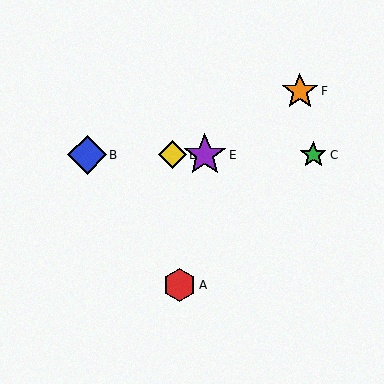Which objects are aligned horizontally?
Objects B, C, D, E are aligned horizontally.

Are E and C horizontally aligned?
Yes, both are at y≈155.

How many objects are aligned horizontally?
4 objects (B, C, D, E) are aligned horizontally.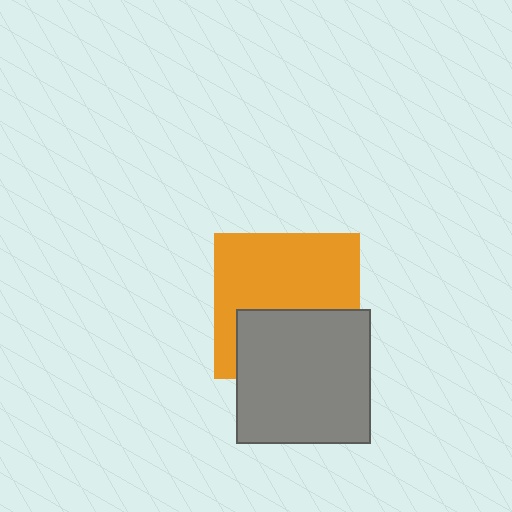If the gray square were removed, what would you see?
You would see the complete orange square.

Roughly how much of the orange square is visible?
About half of it is visible (roughly 59%).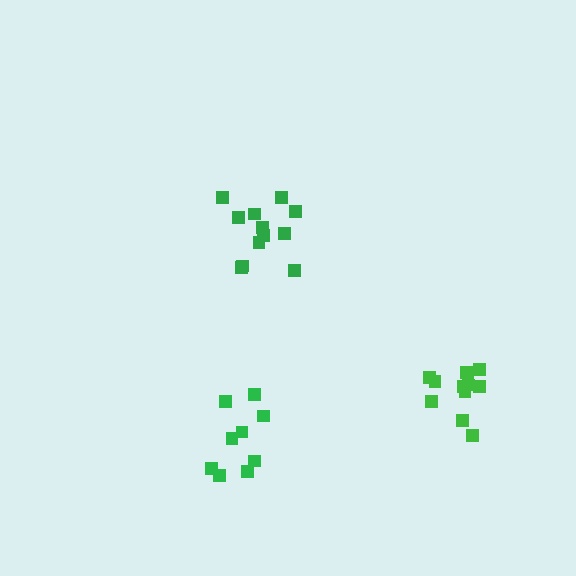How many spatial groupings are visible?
There are 3 spatial groupings.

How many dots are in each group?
Group 1: 9 dots, Group 2: 12 dots, Group 3: 12 dots (33 total).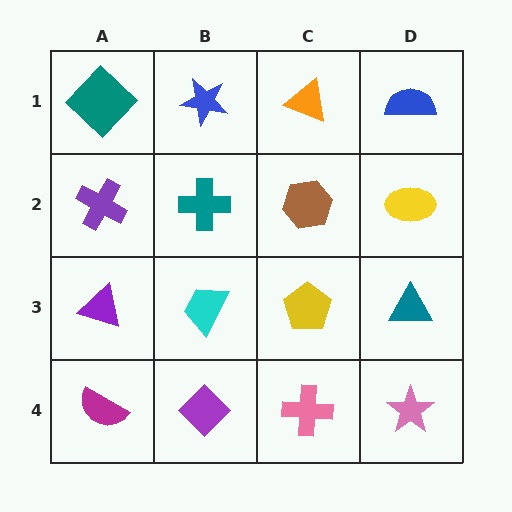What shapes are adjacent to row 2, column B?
A blue star (row 1, column B), a cyan trapezoid (row 3, column B), a purple cross (row 2, column A), a brown hexagon (row 2, column C).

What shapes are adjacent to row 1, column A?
A purple cross (row 2, column A), a blue star (row 1, column B).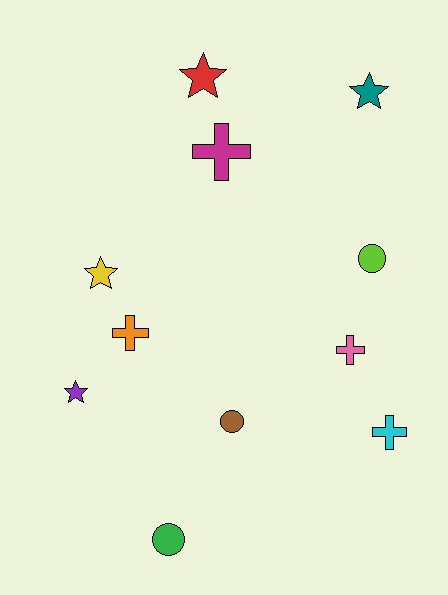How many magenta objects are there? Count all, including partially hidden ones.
There is 1 magenta object.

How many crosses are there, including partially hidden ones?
There are 4 crosses.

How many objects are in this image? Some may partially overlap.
There are 11 objects.